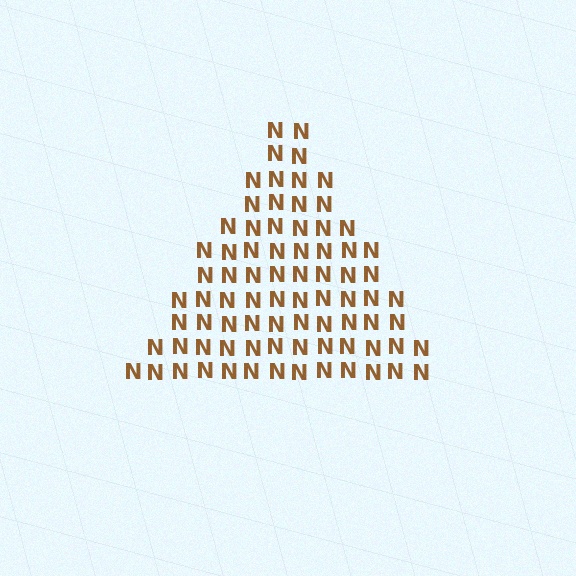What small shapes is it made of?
It is made of small letter N's.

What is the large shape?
The large shape is a triangle.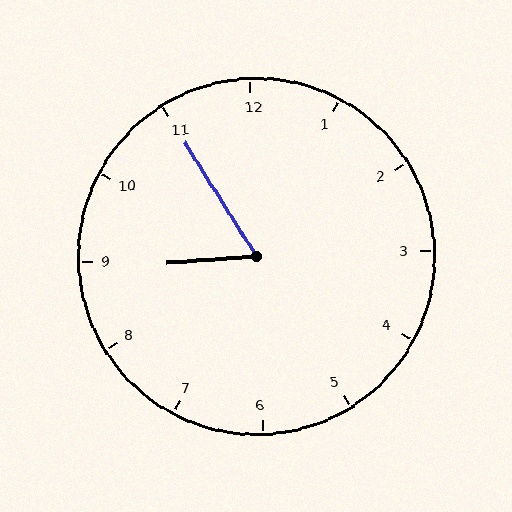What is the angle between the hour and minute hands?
Approximately 62 degrees.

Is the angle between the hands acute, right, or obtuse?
It is acute.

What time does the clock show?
8:55.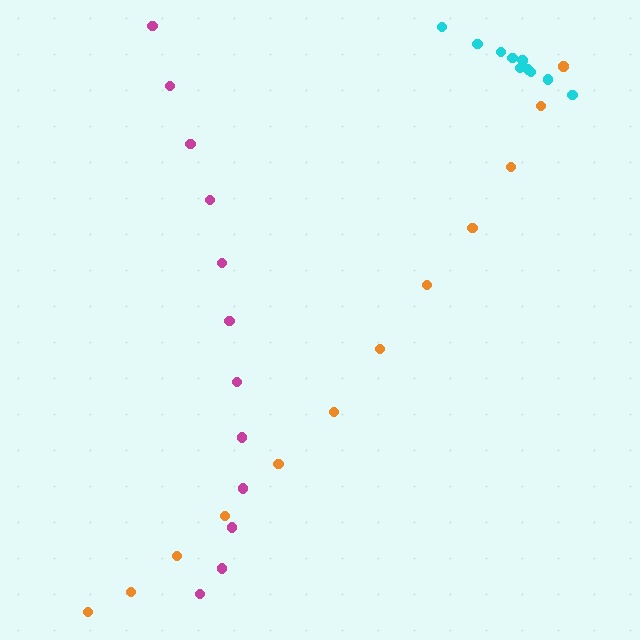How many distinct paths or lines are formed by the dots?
There are 3 distinct paths.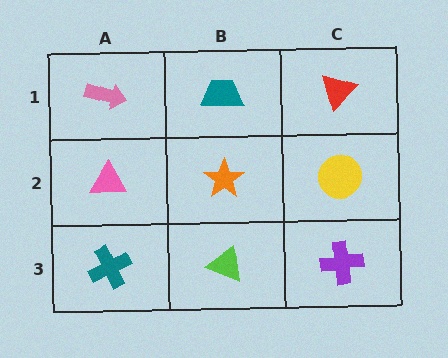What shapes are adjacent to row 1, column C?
A yellow circle (row 2, column C), a teal trapezoid (row 1, column B).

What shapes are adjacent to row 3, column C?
A yellow circle (row 2, column C), a lime triangle (row 3, column B).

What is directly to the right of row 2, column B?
A yellow circle.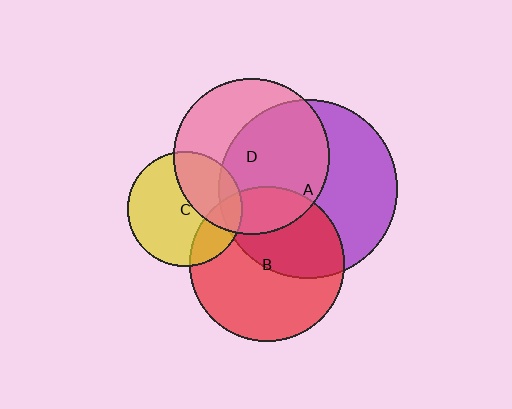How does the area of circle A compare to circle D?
Approximately 1.3 times.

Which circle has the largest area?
Circle A (purple).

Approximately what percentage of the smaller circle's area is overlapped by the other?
Approximately 10%.